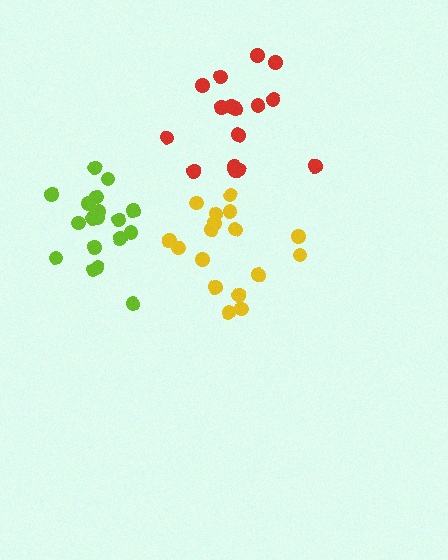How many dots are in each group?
Group 1: 16 dots, Group 2: 18 dots, Group 3: 18 dots (52 total).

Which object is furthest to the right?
The red cluster is rightmost.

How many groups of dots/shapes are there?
There are 3 groups.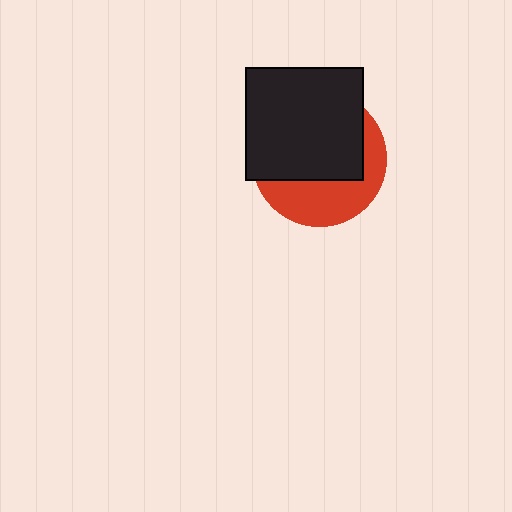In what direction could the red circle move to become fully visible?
The red circle could move down. That would shift it out from behind the black rectangle entirely.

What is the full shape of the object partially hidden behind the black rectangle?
The partially hidden object is a red circle.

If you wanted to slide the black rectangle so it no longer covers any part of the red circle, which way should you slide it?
Slide it up — that is the most direct way to separate the two shapes.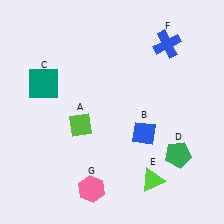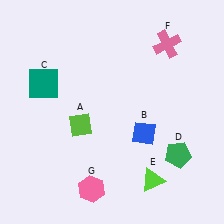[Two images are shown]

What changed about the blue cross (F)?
In Image 1, F is blue. In Image 2, it changed to pink.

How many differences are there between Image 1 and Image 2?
There is 1 difference between the two images.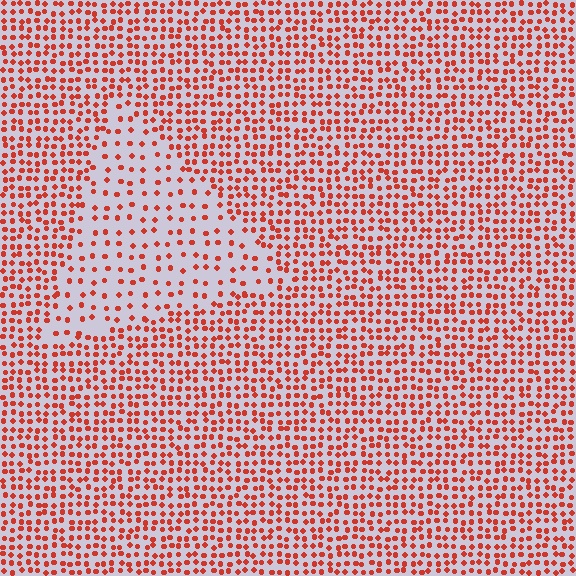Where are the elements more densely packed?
The elements are more densely packed outside the triangle boundary.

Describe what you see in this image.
The image contains small red elements arranged at two different densities. A triangle-shaped region is visible where the elements are less densely packed than the surrounding area.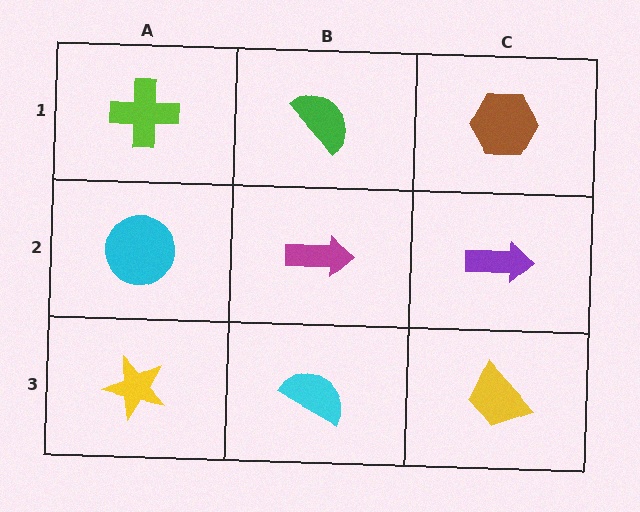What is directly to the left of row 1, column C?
A green semicircle.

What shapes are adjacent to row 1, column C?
A purple arrow (row 2, column C), a green semicircle (row 1, column B).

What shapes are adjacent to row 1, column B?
A magenta arrow (row 2, column B), a lime cross (row 1, column A), a brown hexagon (row 1, column C).